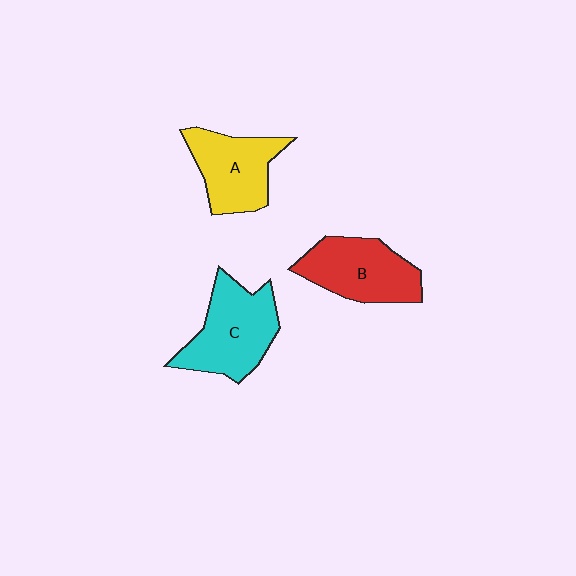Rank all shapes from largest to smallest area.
From largest to smallest: C (cyan), B (red), A (yellow).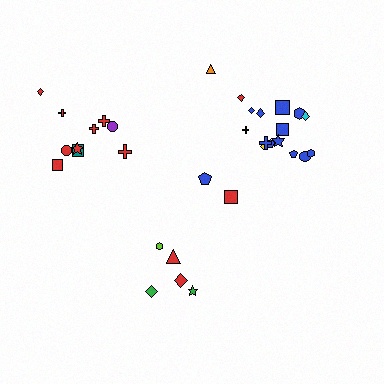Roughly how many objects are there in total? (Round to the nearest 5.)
Roughly 35 objects in total.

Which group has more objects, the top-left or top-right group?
The top-right group.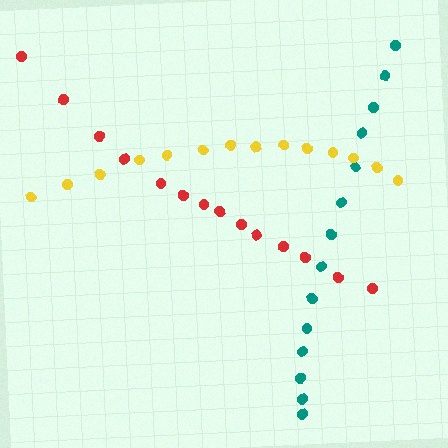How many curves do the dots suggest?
There are 3 distinct paths.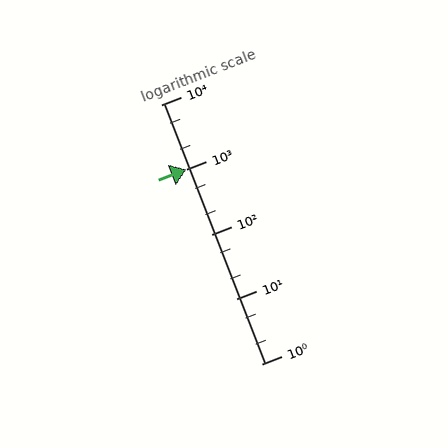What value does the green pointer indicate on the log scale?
The pointer indicates approximately 990.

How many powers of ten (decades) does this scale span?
The scale spans 4 decades, from 1 to 10000.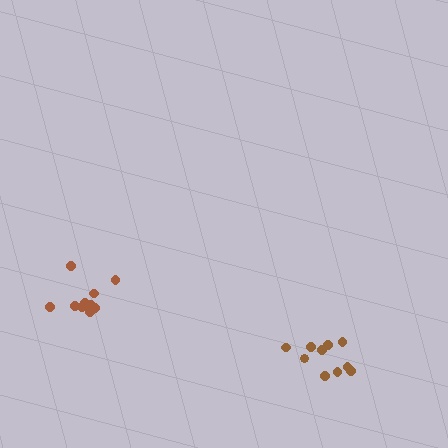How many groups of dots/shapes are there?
There are 2 groups.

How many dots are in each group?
Group 1: 10 dots, Group 2: 10 dots (20 total).